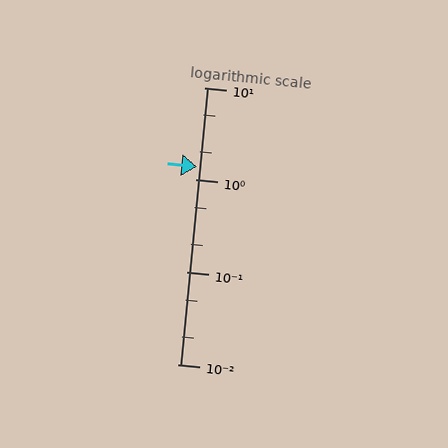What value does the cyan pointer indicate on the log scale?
The pointer indicates approximately 1.4.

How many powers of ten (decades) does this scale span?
The scale spans 3 decades, from 0.01 to 10.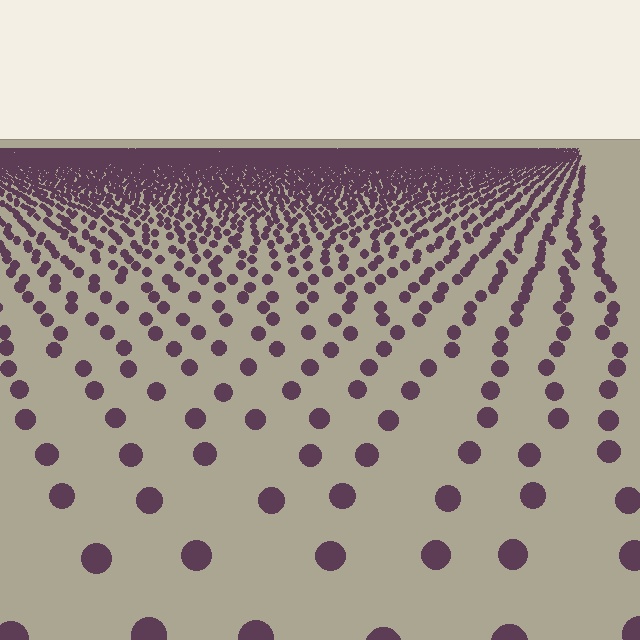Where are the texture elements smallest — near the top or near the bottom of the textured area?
Near the top.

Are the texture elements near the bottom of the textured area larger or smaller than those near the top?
Larger. Near the bottom, elements are closer to the viewer and appear at a bigger on-screen size.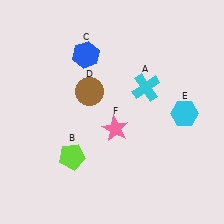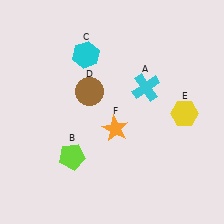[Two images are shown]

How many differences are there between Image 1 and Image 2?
There are 3 differences between the two images.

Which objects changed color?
C changed from blue to cyan. E changed from cyan to yellow. F changed from pink to orange.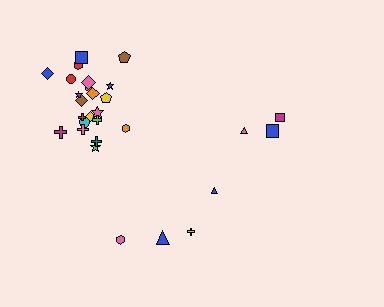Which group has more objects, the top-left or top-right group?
The top-left group.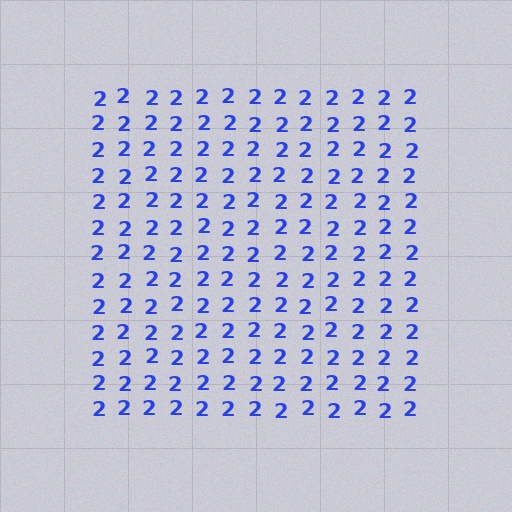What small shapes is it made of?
It is made of small digit 2's.